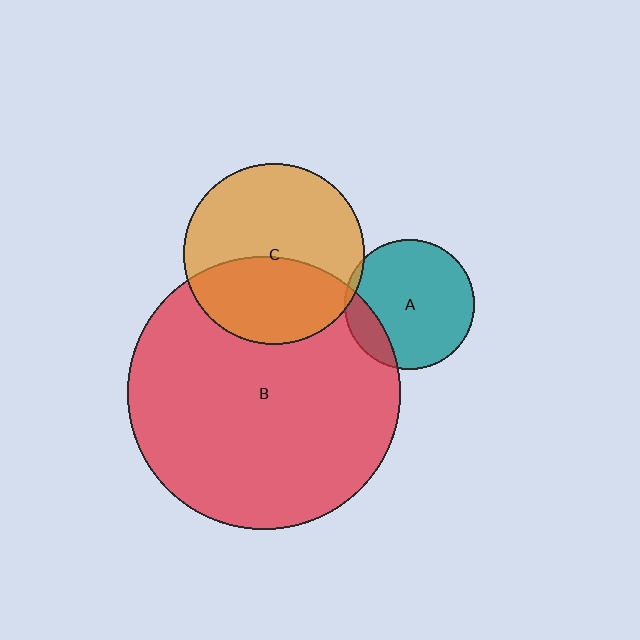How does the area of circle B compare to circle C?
Approximately 2.3 times.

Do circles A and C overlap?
Yes.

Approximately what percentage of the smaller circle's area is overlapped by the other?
Approximately 5%.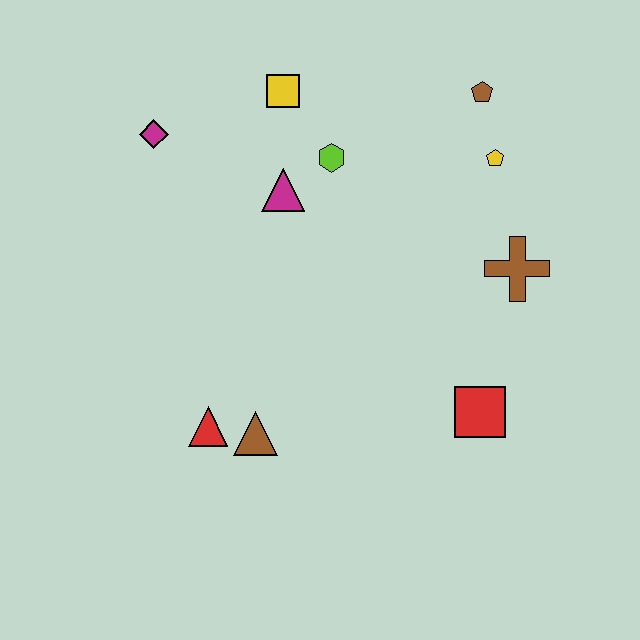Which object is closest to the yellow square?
The lime hexagon is closest to the yellow square.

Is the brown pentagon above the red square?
Yes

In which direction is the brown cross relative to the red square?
The brown cross is above the red square.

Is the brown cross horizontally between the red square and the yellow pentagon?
No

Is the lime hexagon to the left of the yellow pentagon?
Yes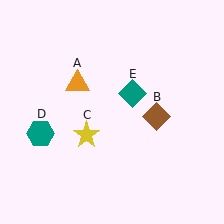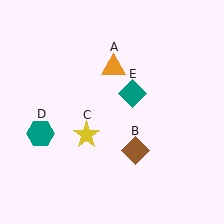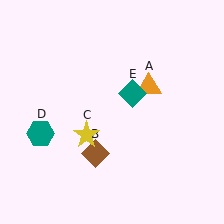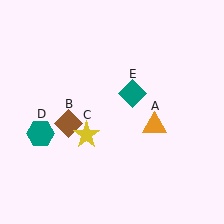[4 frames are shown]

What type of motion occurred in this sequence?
The orange triangle (object A), brown diamond (object B) rotated clockwise around the center of the scene.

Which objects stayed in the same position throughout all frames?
Yellow star (object C) and teal hexagon (object D) and teal diamond (object E) remained stationary.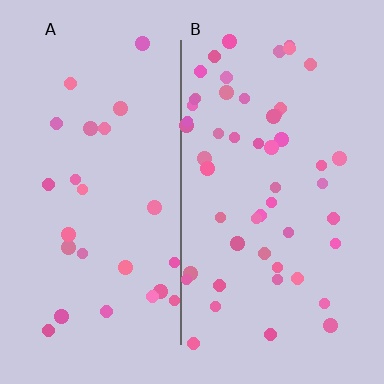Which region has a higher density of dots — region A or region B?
B (the right).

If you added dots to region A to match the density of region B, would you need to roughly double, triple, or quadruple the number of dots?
Approximately double.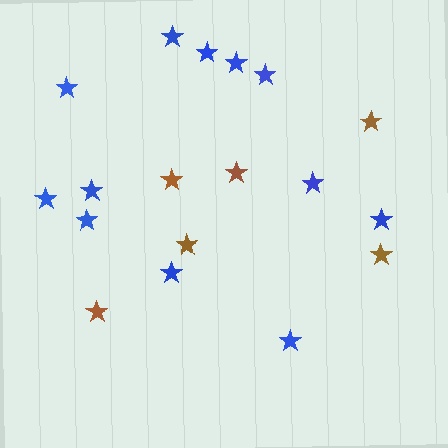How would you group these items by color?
There are 2 groups: one group of brown stars (6) and one group of blue stars (12).